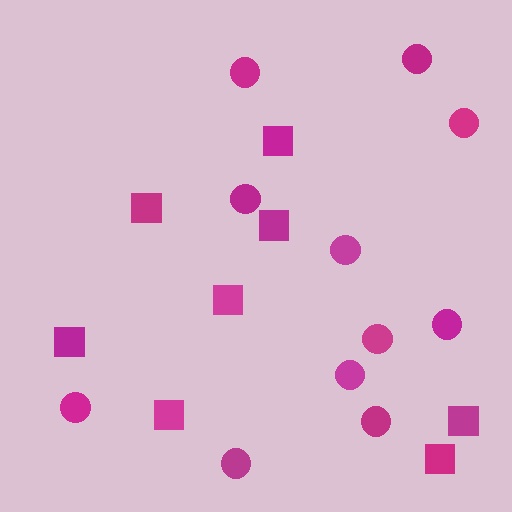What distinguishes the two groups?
There are 2 groups: one group of circles (11) and one group of squares (8).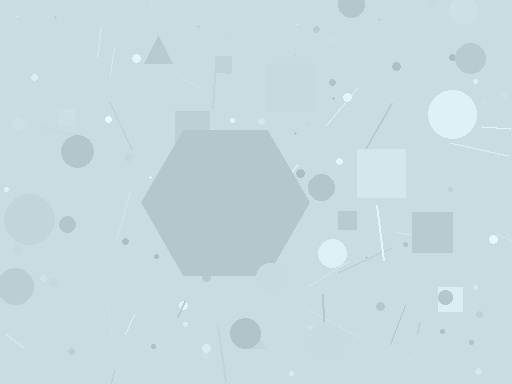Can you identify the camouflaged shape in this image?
The camouflaged shape is a hexagon.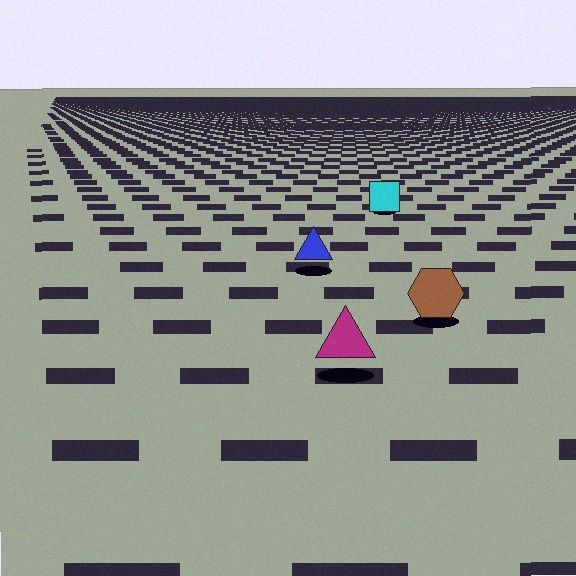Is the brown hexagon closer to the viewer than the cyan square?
Yes. The brown hexagon is closer — you can tell from the texture gradient: the ground texture is coarser near it.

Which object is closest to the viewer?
The magenta triangle is closest. The texture marks near it are larger and more spread out.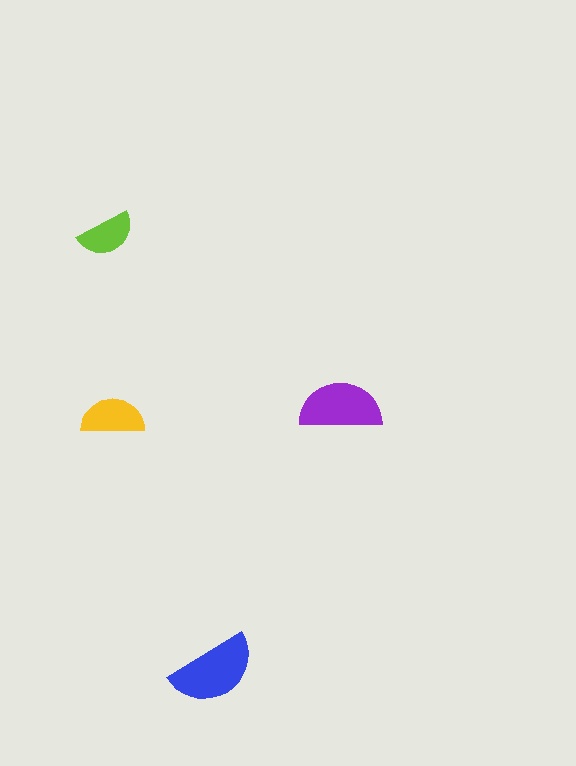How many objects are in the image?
There are 4 objects in the image.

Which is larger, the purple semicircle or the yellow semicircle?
The purple one.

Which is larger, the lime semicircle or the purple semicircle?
The purple one.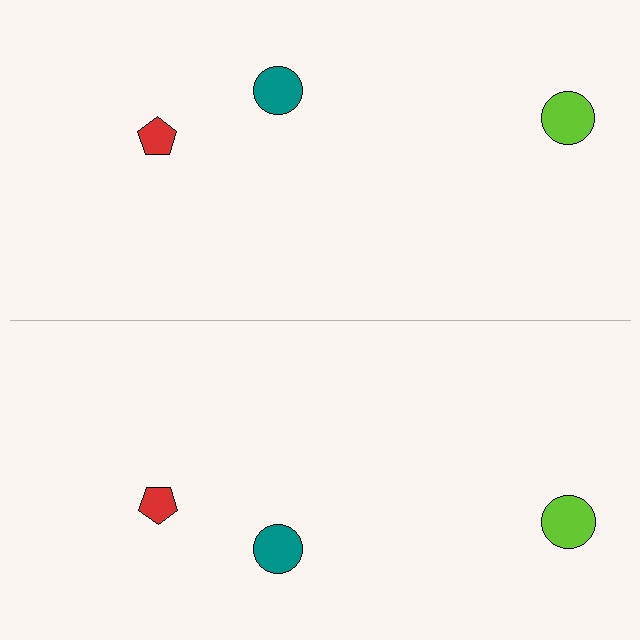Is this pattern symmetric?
Yes, this pattern has bilateral (reflection) symmetry.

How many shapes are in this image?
There are 6 shapes in this image.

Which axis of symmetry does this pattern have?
The pattern has a horizontal axis of symmetry running through the center of the image.